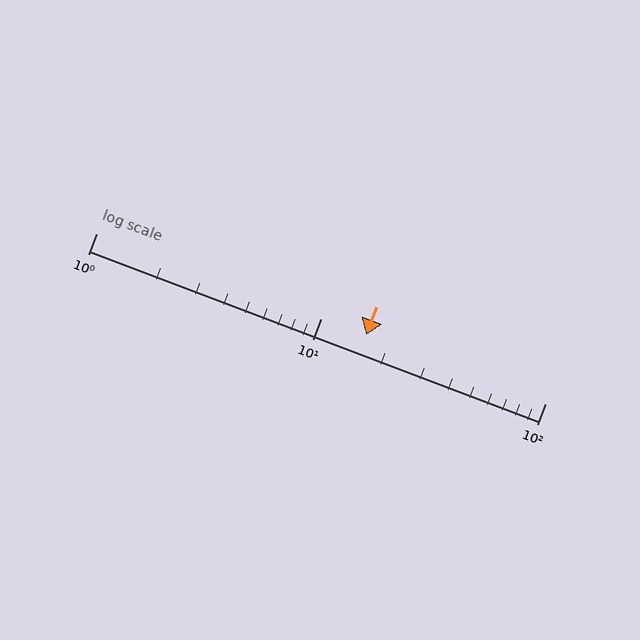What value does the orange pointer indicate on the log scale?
The pointer indicates approximately 16.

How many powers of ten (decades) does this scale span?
The scale spans 2 decades, from 1 to 100.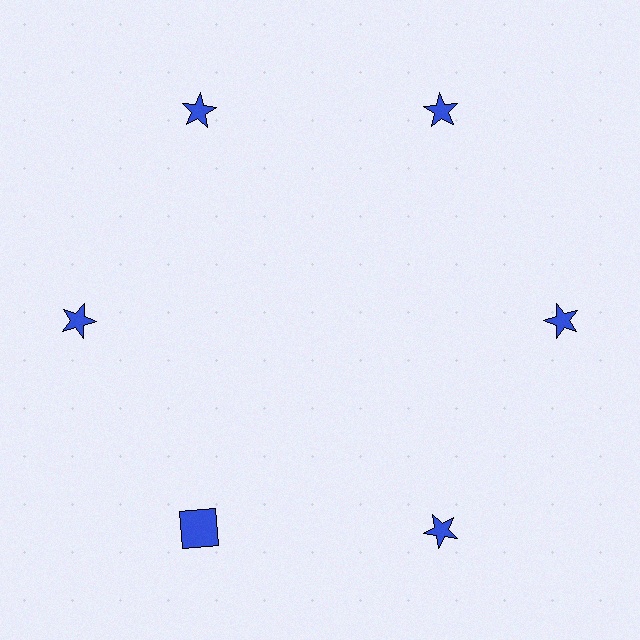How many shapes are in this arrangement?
There are 6 shapes arranged in a ring pattern.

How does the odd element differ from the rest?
It has a different shape: square instead of star.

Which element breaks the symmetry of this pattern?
The blue square at roughly the 7 o'clock position breaks the symmetry. All other shapes are blue stars.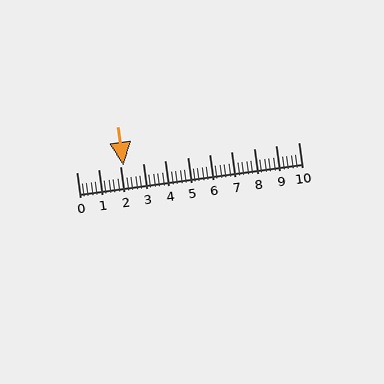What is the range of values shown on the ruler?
The ruler shows values from 0 to 10.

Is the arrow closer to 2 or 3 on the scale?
The arrow is closer to 2.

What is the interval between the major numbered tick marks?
The major tick marks are spaced 1 units apart.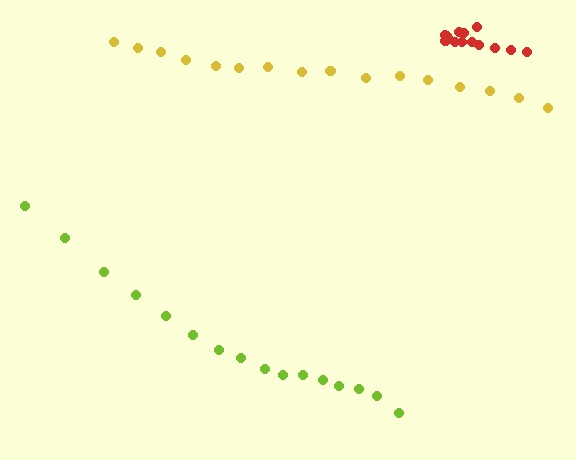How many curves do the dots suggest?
There are 3 distinct paths.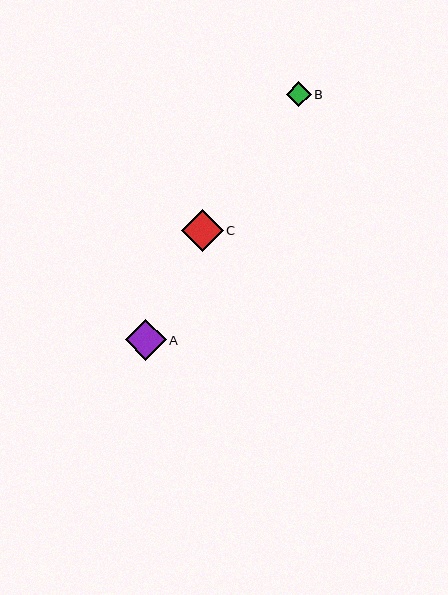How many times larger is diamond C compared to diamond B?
Diamond C is approximately 1.7 times the size of diamond B.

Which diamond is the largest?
Diamond C is the largest with a size of approximately 42 pixels.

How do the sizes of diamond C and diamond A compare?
Diamond C and diamond A are approximately the same size.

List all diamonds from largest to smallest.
From largest to smallest: C, A, B.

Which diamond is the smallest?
Diamond B is the smallest with a size of approximately 25 pixels.